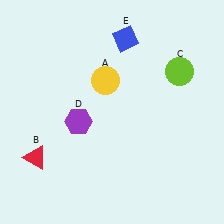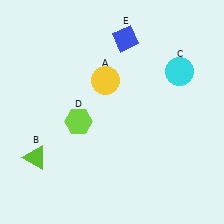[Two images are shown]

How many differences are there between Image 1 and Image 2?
There are 3 differences between the two images.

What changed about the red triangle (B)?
In Image 1, B is red. In Image 2, it changed to lime.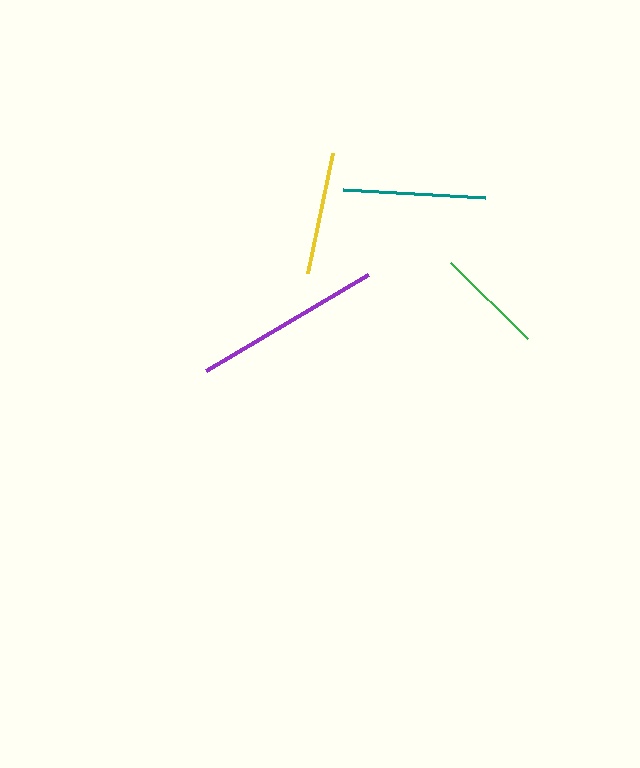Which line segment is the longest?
The purple line is the longest at approximately 189 pixels.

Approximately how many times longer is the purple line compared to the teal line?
The purple line is approximately 1.3 times the length of the teal line.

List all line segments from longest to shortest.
From longest to shortest: purple, teal, yellow, green.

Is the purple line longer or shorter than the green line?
The purple line is longer than the green line.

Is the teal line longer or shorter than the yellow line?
The teal line is longer than the yellow line.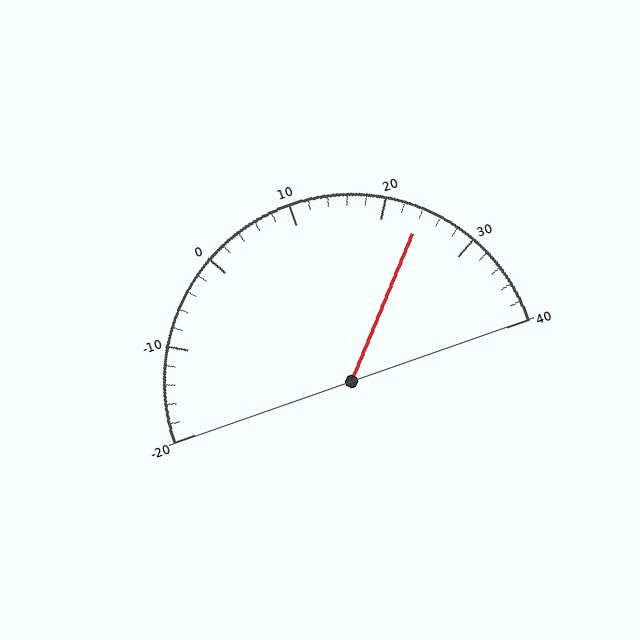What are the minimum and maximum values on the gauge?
The gauge ranges from -20 to 40.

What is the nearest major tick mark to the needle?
The nearest major tick mark is 20.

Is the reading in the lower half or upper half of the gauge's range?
The reading is in the upper half of the range (-20 to 40).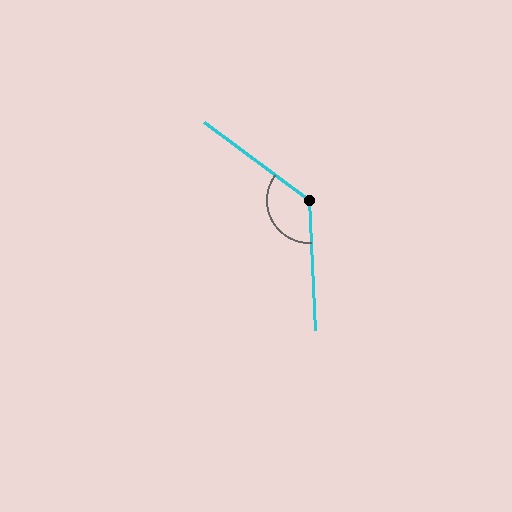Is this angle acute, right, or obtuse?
It is obtuse.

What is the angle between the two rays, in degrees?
Approximately 129 degrees.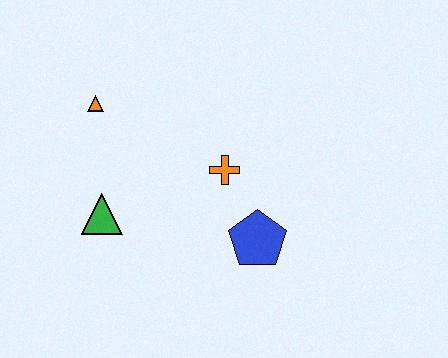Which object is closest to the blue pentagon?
The orange cross is closest to the blue pentagon.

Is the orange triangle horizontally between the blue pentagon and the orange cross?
No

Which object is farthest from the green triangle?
The blue pentagon is farthest from the green triangle.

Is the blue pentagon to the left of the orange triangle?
No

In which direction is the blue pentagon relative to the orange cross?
The blue pentagon is below the orange cross.